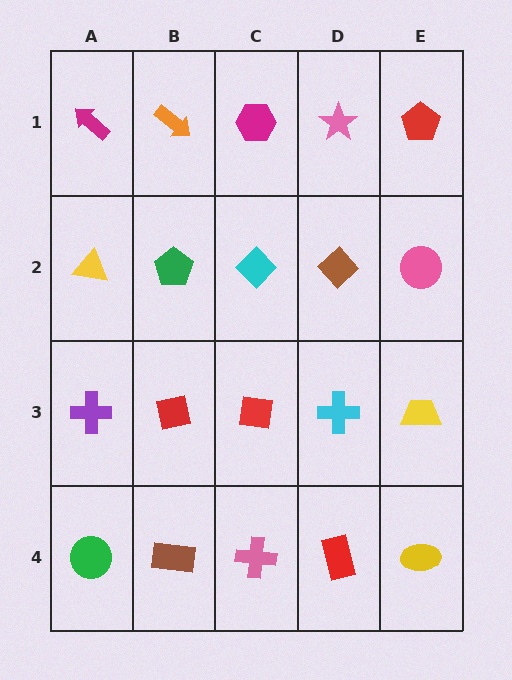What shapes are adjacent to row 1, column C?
A cyan diamond (row 2, column C), an orange arrow (row 1, column B), a pink star (row 1, column D).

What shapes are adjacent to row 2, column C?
A magenta hexagon (row 1, column C), a red square (row 3, column C), a green pentagon (row 2, column B), a brown diamond (row 2, column D).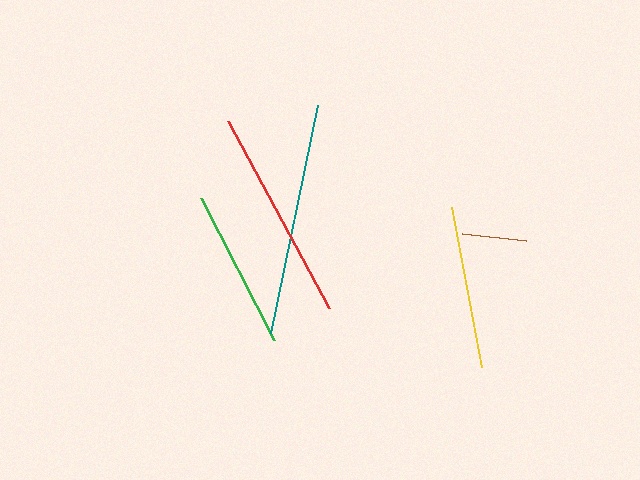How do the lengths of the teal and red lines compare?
The teal and red lines are approximately the same length.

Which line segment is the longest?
The teal line is the longest at approximately 233 pixels.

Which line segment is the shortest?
The brown line is the shortest at approximately 65 pixels.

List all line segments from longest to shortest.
From longest to shortest: teal, red, yellow, green, brown.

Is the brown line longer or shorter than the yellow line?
The yellow line is longer than the brown line.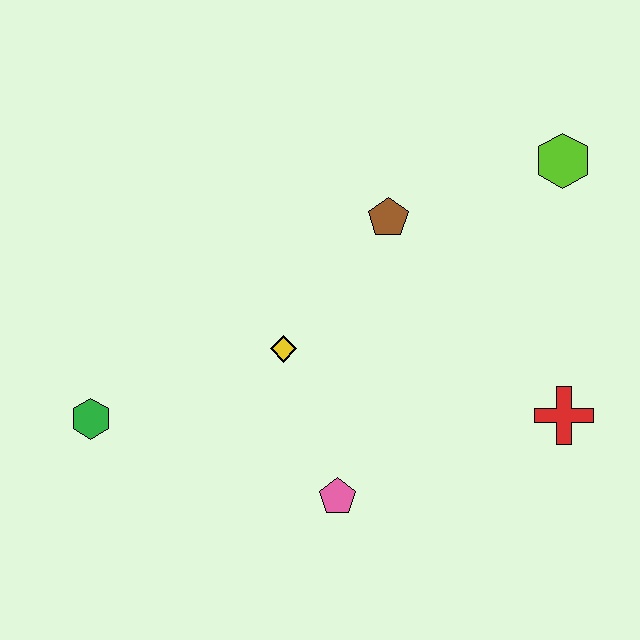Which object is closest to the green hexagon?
The yellow diamond is closest to the green hexagon.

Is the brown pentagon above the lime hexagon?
No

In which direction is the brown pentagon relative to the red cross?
The brown pentagon is above the red cross.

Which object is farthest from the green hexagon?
The lime hexagon is farthest from the green hexagon.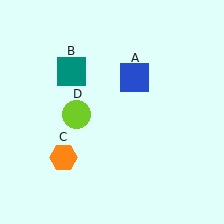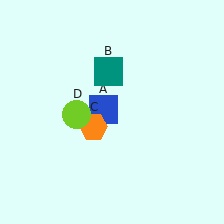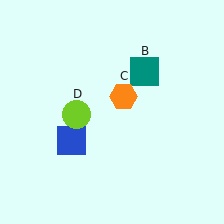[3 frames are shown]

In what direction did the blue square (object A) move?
The blue square (object A) moved down and to the left.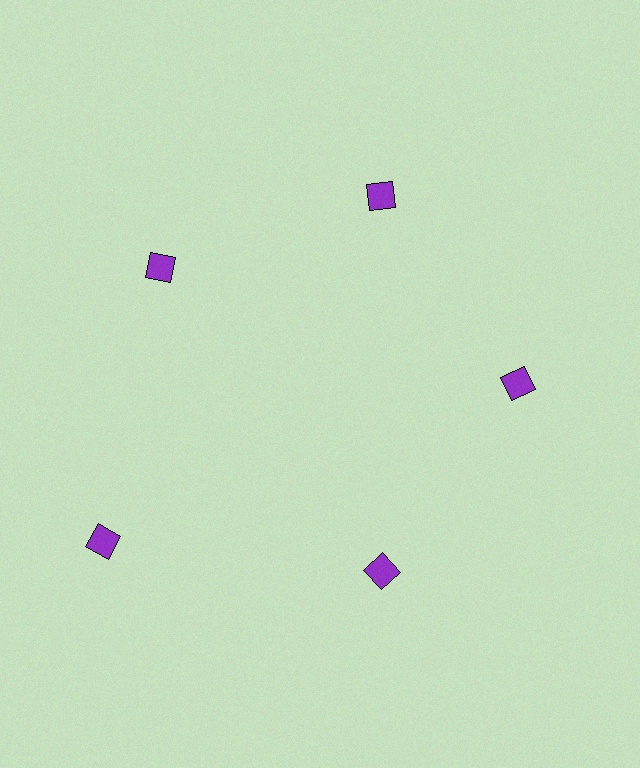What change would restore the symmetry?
The symmetry would be restored by moving it inward, back onto the ring so that all 5 diamonds sit at equal angles and equal distance from the center.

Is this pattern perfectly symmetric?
No. The 5 purple diamonds are arranged in a ring, but one element near the 8 o'clock position is pushed outward from the center, breaking the 5-fold rotational symmetry.